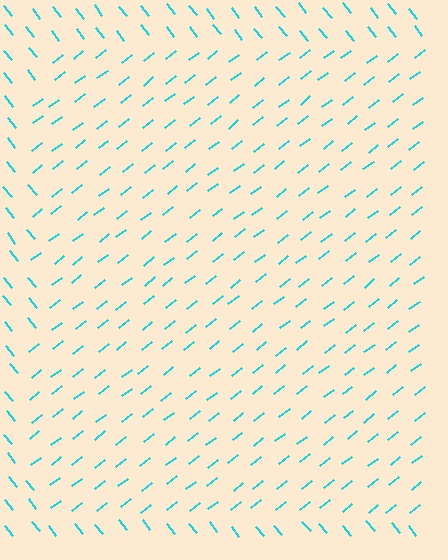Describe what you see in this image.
The image is filled with small cyan line segments. A rectangle region in the image has lines oriented differently from the surrounding lines, creating a visible texture boundary.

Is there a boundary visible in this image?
Yes, there is a texture boundary formed by a change in line orientation.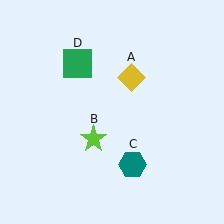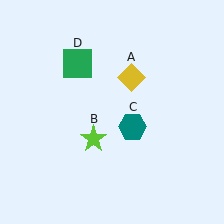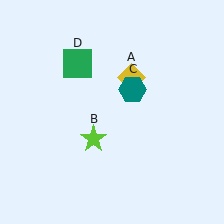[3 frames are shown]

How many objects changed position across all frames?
1 object changed position: teal hexagon (object C).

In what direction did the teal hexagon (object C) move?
The teal hexagon (object C) moved up.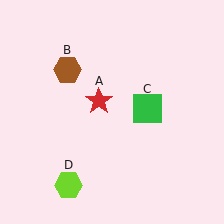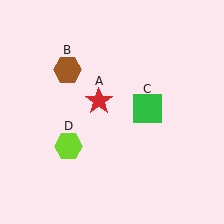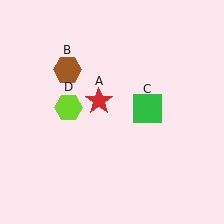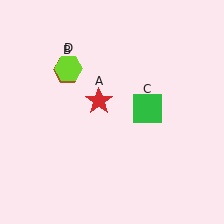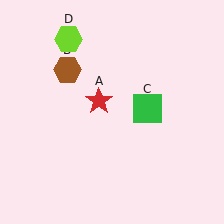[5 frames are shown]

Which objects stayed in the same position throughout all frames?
Red star (object A) and brown hexagon (object B) and green square (object C) remained stationary.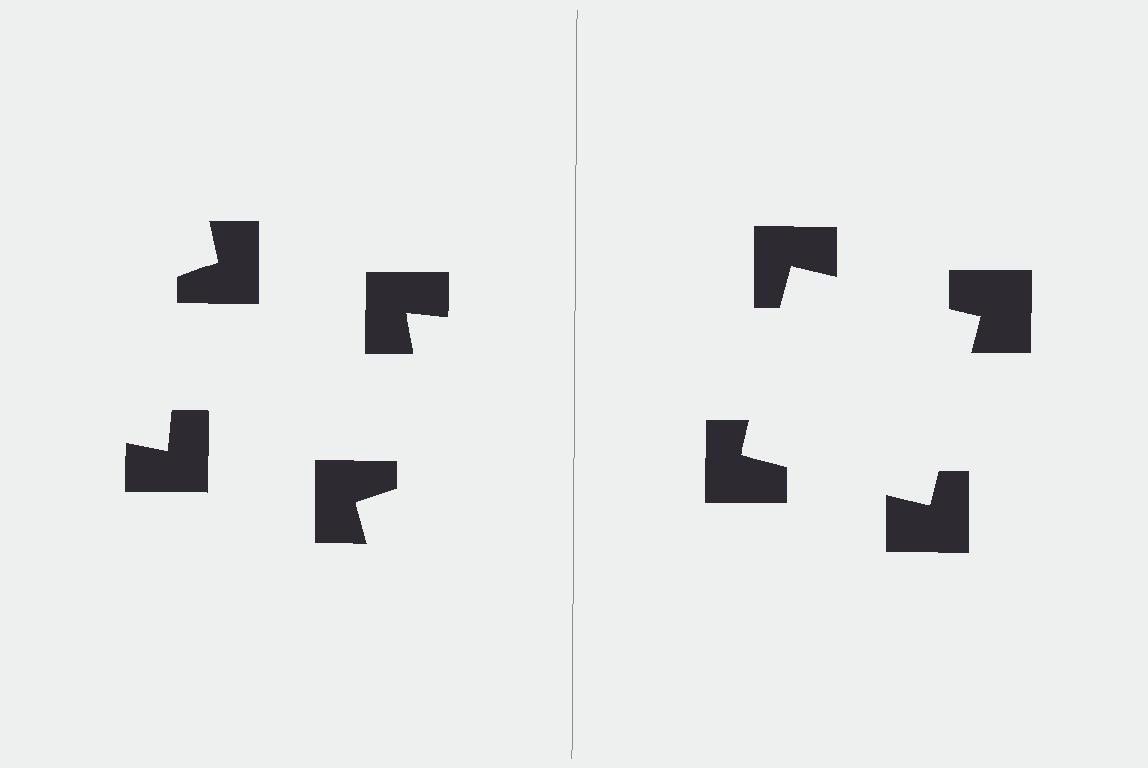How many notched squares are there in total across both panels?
8 — 4 on each side.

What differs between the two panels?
The notched squares are positioned identically on both sides; only the wedge orientations differ. On the right they align to a square; on the left they are misaligned.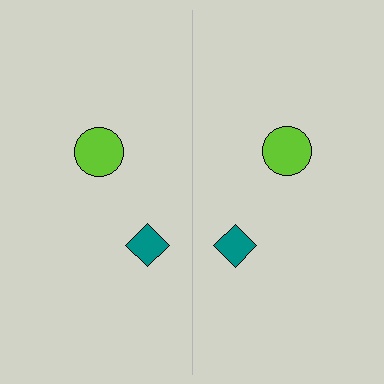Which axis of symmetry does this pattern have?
The pattern has a vertical axis of symmetry running through the center of the image.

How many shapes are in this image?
There are 4 shapes in this image.